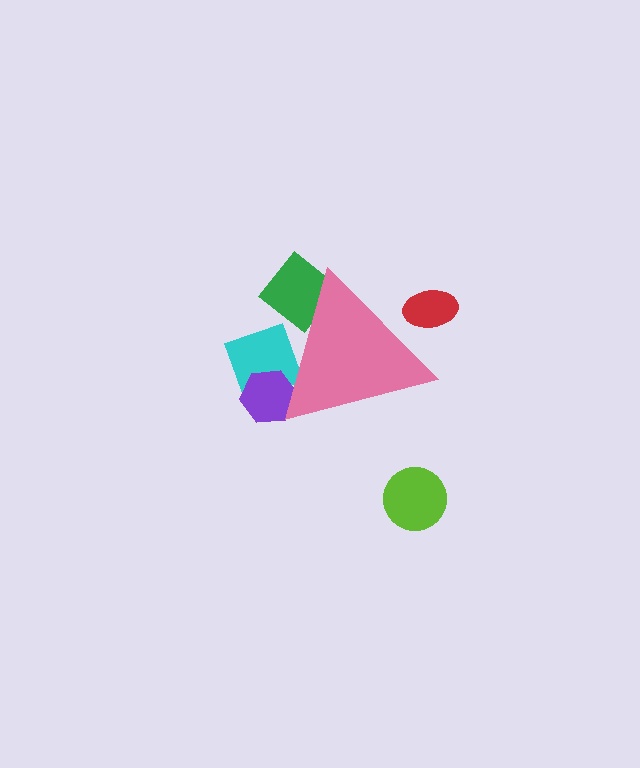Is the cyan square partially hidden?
Yes, the cyan square is partially hidden behind the pink triangle.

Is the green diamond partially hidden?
Yes, the green diamond is partially hidden behind the pink triangle.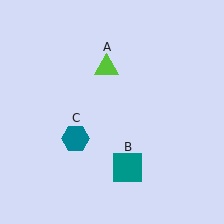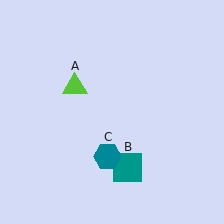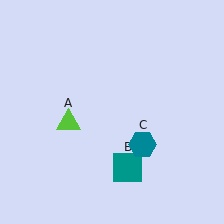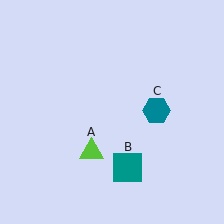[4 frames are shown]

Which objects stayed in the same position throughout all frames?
Teal square (object B) remained stationary.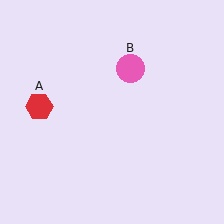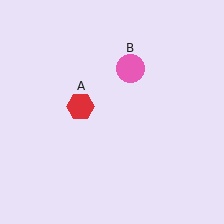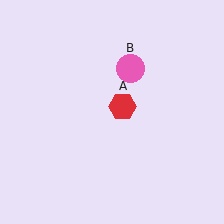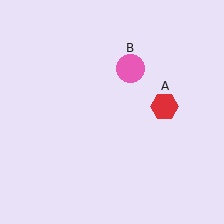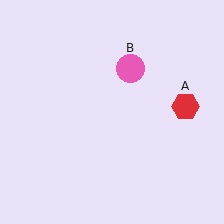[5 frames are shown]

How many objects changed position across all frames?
1 object changed position: red hexagon (object A).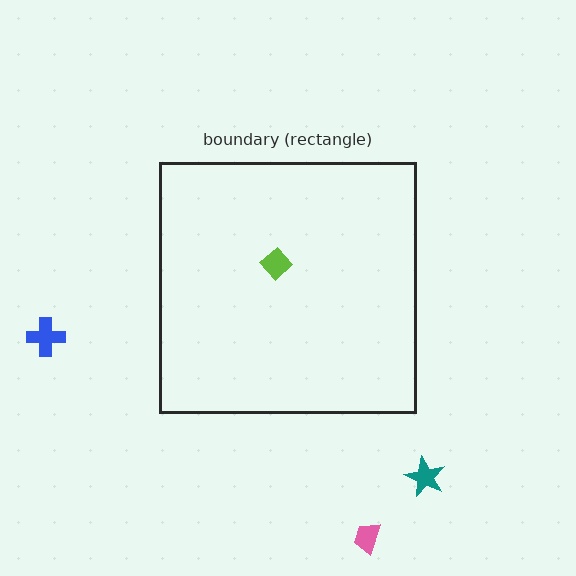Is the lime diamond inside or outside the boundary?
Inside.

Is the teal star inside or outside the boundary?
Outside.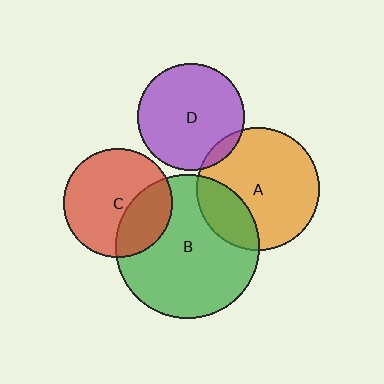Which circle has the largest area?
Circle B (green).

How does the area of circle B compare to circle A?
Approximately 1.4 times.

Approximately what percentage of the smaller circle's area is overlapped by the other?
Approximately 30%.